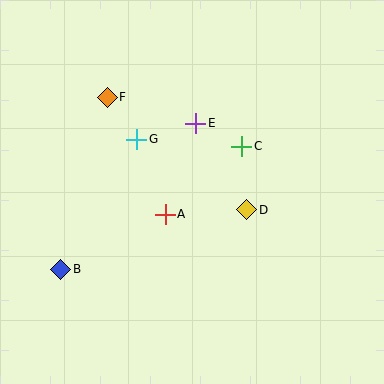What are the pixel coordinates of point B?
Point B is at (61, 269).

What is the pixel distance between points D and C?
The distance between D and C is 64 pixels.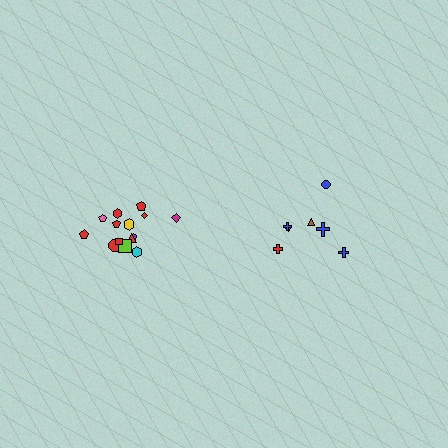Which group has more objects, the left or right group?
The left group.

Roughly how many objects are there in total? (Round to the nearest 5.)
Roughly 20 objects in total.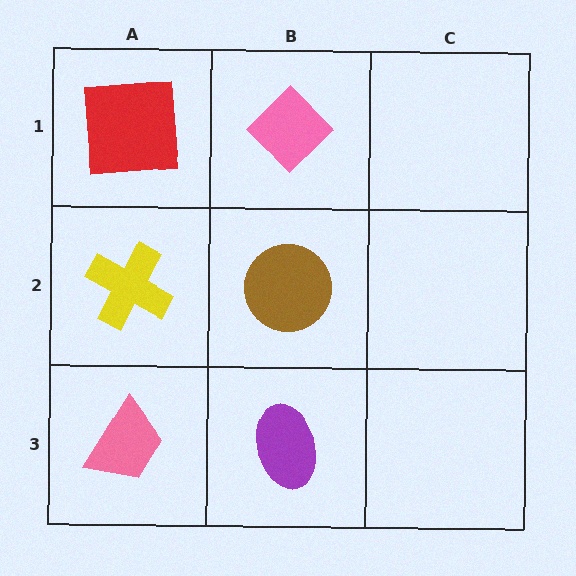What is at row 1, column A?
A red square.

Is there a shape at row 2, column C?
No, that cell is empty.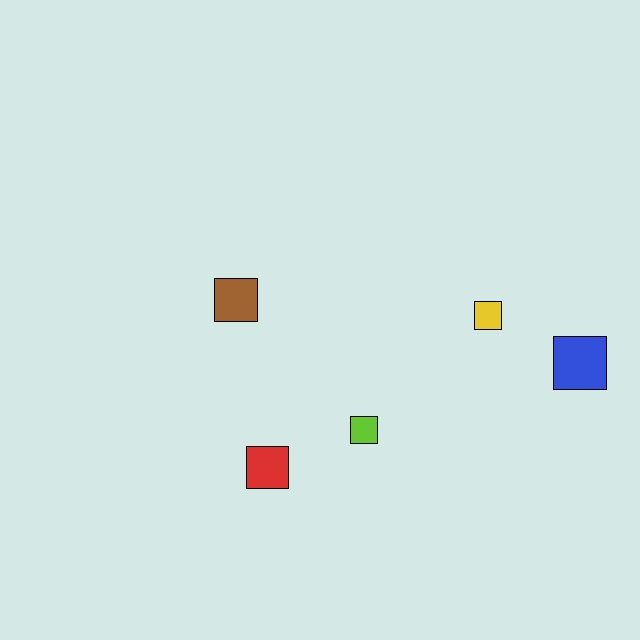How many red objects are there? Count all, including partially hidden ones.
There is 1 red object.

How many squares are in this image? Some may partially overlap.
There are 5 squares.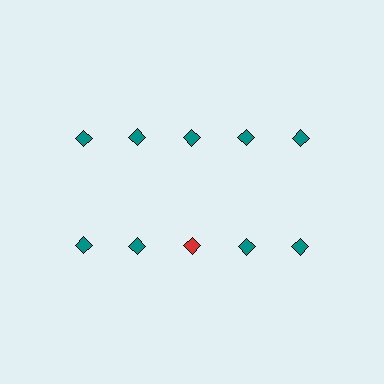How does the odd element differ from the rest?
It has a different color: red instead of teal.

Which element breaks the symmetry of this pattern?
The red diamond in the second row, center column breaks the symmetry. All other shapes are teal diamonds.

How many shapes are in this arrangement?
There are 10 shapes arranged in a grid pattern.